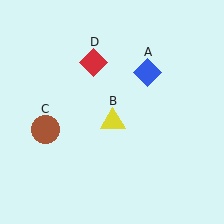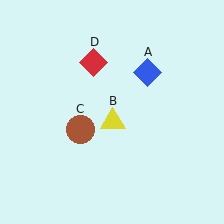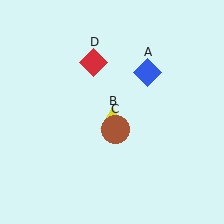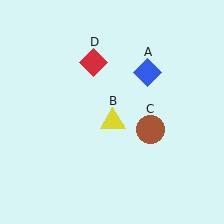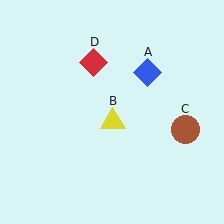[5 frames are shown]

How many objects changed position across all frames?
1 object changed position: brown circle (object C).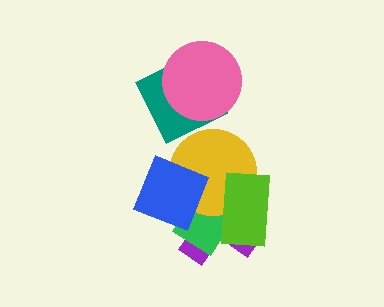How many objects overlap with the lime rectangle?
3 objects overlap with the lime rectangle.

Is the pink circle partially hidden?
No, no other shape covers it.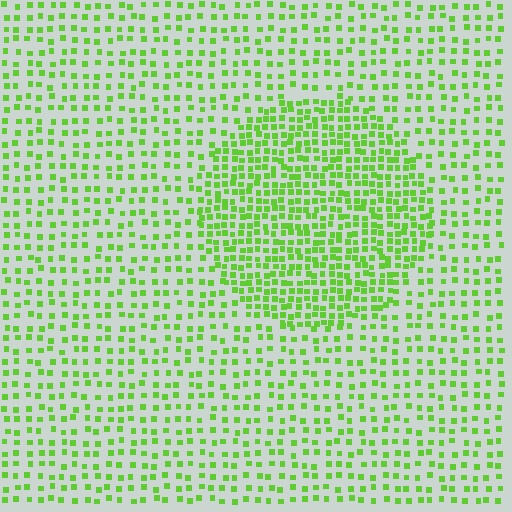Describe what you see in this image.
The image contains small lime elements arranged at two different densities. A circle-shaped region is visible where the elements are more densely packed than the surrounding area.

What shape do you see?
I see a circle.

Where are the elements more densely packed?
The elements are more densely packed inside the circle boundary.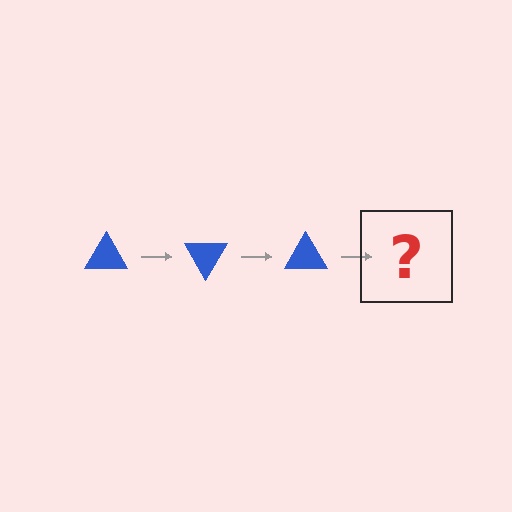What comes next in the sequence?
The next element should be a blue triangle rotated 180 degrees.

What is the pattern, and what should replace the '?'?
The pattern is that the triangle rotates 60 degrees each step. The '?' should be a blue triangle rotated 180 degrees.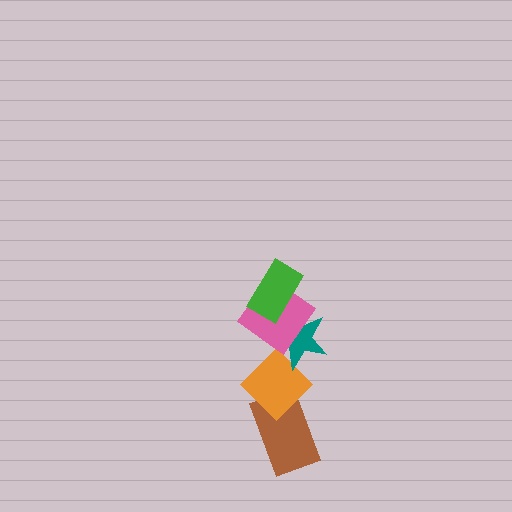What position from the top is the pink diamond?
The pink diamond is 2nd from the top.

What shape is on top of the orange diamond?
The teal star is on top of the orange diamond.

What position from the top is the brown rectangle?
The brown rectangle is 5th from the top.